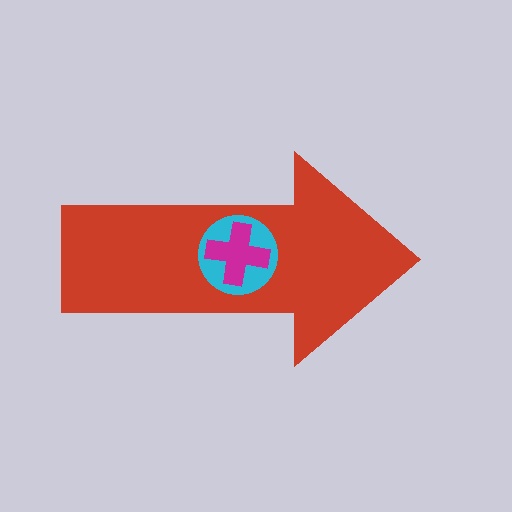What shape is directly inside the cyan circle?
The magenta cross.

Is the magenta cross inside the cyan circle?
Yes.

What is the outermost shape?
The red arrow.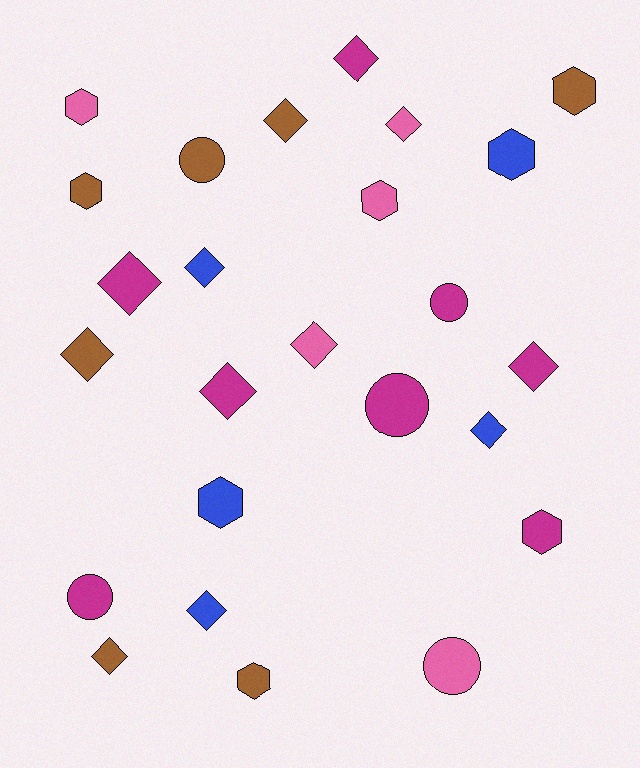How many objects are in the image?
There are 25 objects.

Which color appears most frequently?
Magenta, with 8 objects.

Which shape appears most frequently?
Diamond, with 12 objects.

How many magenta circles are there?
There are 3 magenta circles.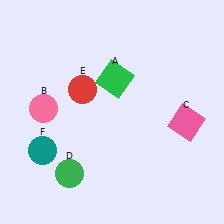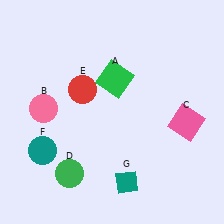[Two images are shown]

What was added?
A teal diamond (G) was added in Image 2.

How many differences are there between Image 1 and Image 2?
There is 1 difference between the two images.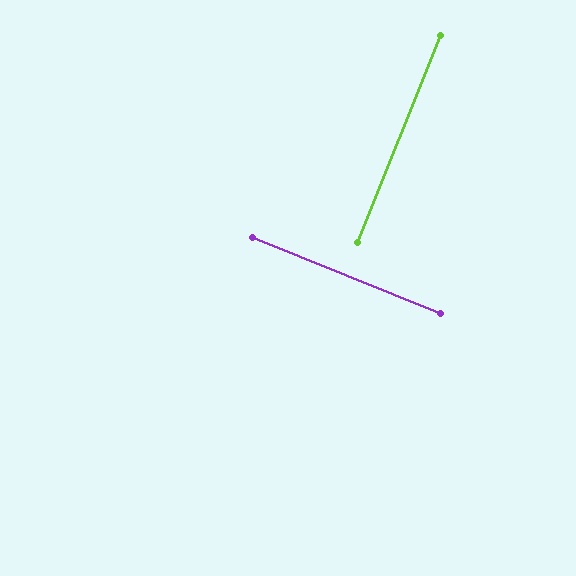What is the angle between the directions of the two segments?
Approximately 90 degrees.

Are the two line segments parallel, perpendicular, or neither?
Perpendicular — they meet at approximately 90°.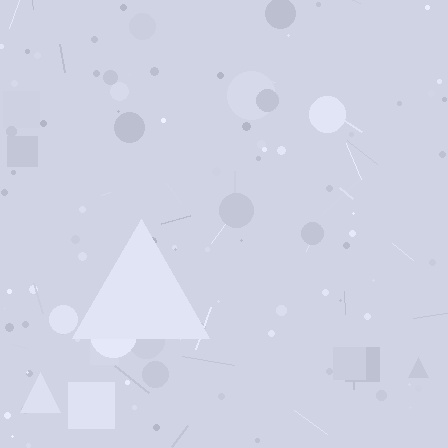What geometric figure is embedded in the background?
A triangle is embedded in the background.